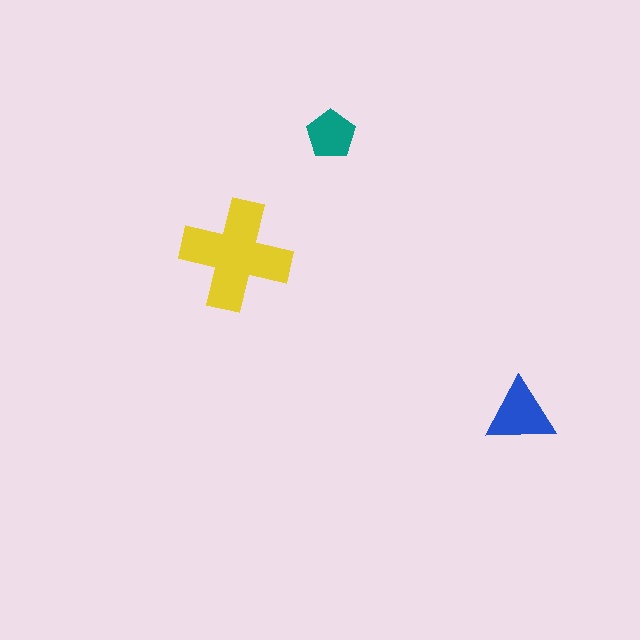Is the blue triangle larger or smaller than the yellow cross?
Smaller.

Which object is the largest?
The yellow cross.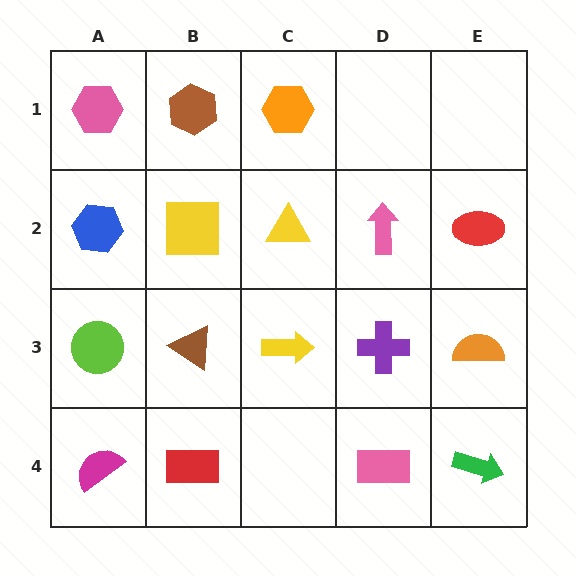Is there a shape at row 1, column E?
No, that cell is empty.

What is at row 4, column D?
A pink rectangle.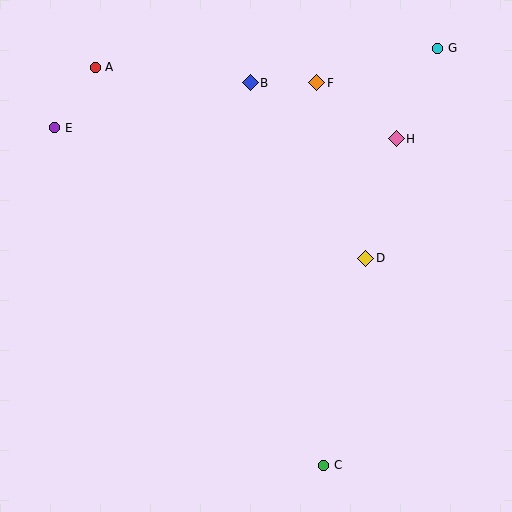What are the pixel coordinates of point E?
Point E is at (55, 128).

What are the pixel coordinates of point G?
Point G is at (438, 48).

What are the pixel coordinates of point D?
Point D is at (366, 258).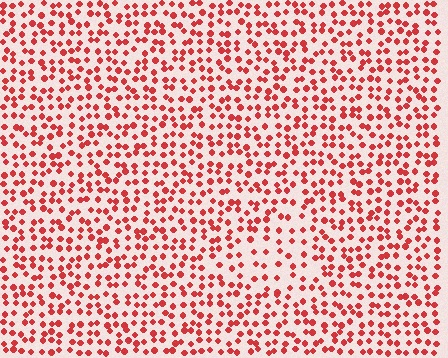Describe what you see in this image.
The image contains small red elements arranged at two different densities. A triangle-shaped region is visible where the elements are less densely packed than the surrounding area.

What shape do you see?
I see a triangle.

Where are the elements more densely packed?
The elements are more densely packed outside the triangle boundary.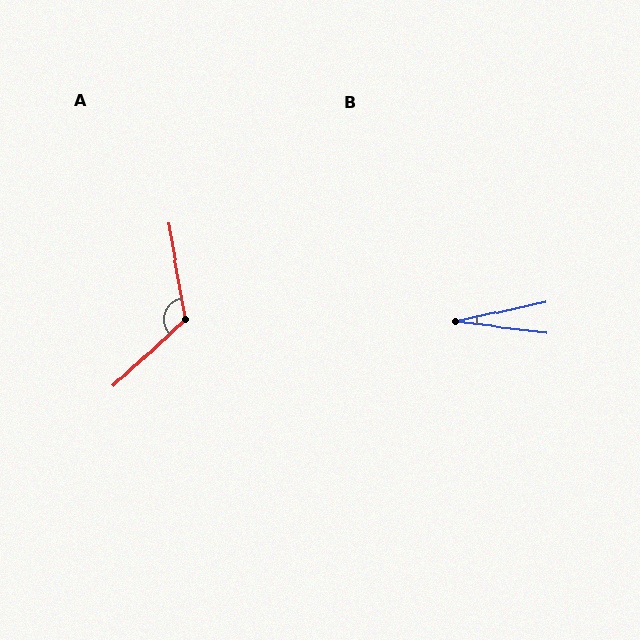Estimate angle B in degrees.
Approximately 19 degrees.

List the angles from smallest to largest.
B (19°), A (123°).